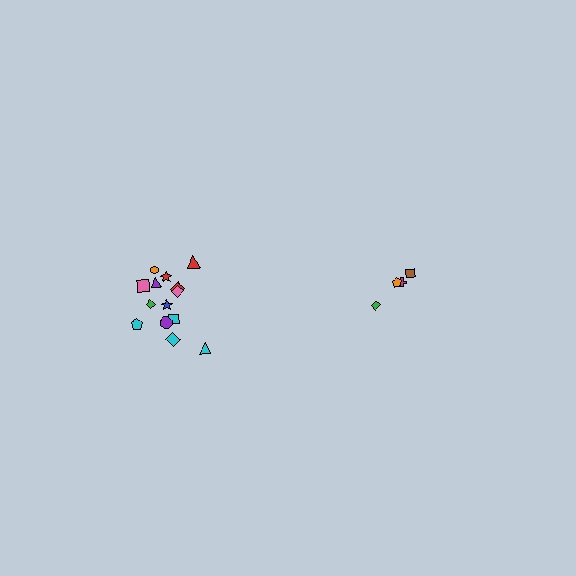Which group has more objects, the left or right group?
The left group.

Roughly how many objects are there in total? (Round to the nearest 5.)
Roughly 20 objects in total.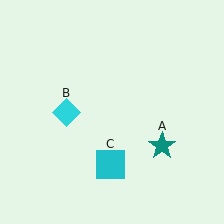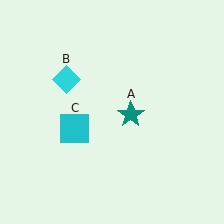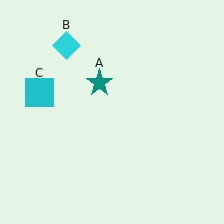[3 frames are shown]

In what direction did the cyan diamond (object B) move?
The cyan diamond (object B) moved up.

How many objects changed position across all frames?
3 objects changed position: teal star (object A), cyan diamond (object B), cyan square (object C).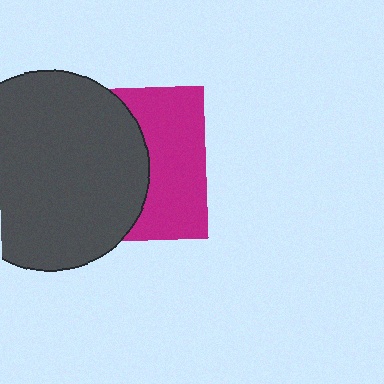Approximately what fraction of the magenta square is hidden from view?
Roughly 56% of the magenta square is hidden behind the dark gray circle.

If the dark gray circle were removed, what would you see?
You would see the complete magenta square.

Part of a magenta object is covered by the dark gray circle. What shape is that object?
It is a square.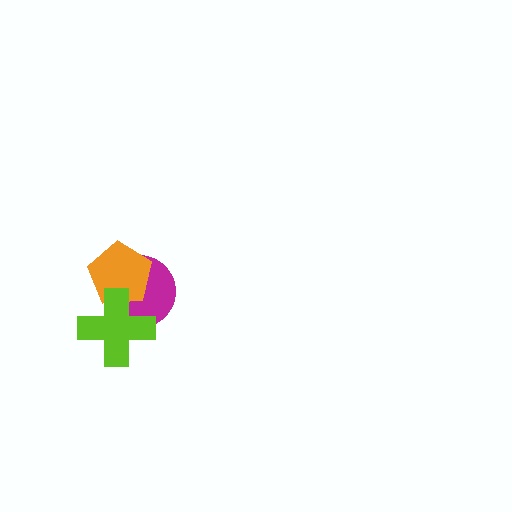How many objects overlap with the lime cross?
2 objects overlap with the lime cross.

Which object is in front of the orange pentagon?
The lime cross is in front of the orange pentagon.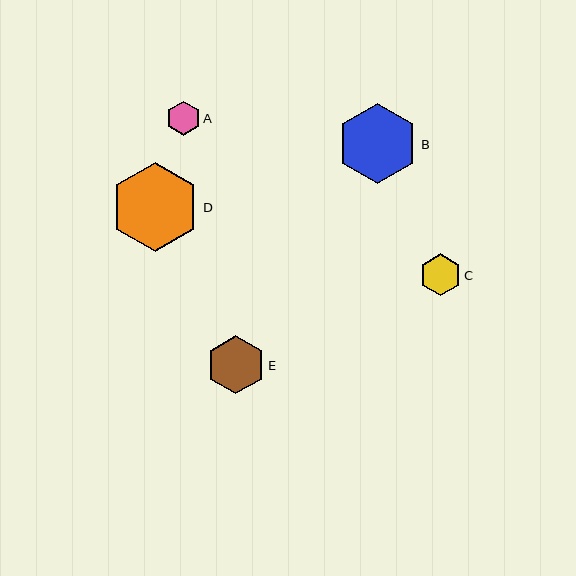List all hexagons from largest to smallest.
From largest to smallest: D, B, E, C, A.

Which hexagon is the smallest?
Hexagon A is the smallest with a size of approximately 35 pixels.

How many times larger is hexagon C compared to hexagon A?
Hexagon C is approximately 1.2 times the size of hexagon A.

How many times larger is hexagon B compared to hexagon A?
Hexagon B is approximately 2.3 times the size of hexagon A.